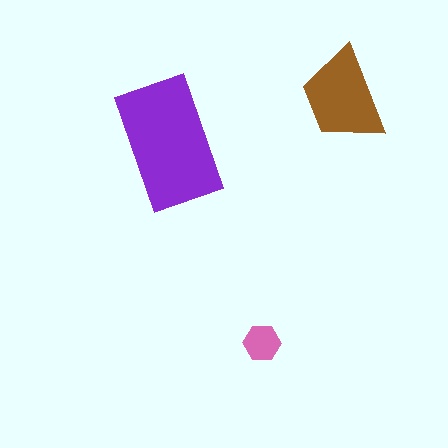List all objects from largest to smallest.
The purple rectangle, the brown trapezoid, the pink hexagon.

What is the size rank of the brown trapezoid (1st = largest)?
2nd.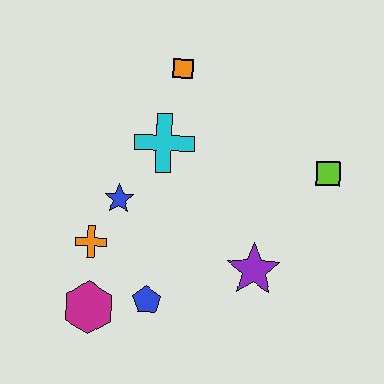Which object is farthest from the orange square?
The magenta hexagon is farthest from the orange square.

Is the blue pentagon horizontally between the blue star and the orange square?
Yes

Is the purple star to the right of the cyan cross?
Yes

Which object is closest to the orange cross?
The blue star is closest to the orange cross.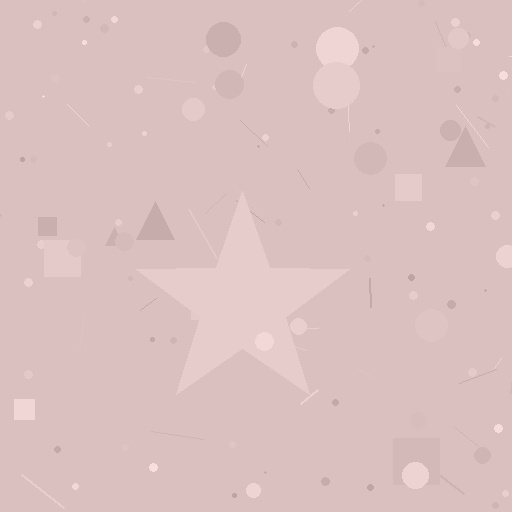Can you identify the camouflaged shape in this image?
The camouflaged shape is a star.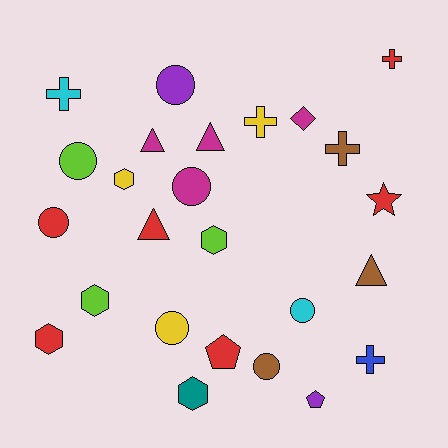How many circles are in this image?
There are 7 circles.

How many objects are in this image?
There are 25 objects.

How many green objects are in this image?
There are no green objects.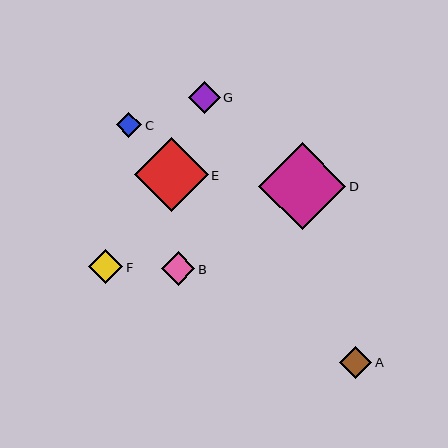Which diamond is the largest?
Diamond D is the largest with a size of approximately 87 pixels.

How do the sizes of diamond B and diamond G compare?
Diamond B and diamond G are approximately the same size.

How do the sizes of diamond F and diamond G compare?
Diamond F and diamond G are approximately the same size.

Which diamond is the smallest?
Diamond C is the smallest with a size of approximately 26 pixels.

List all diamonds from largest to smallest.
From largest to smallest: D, E, F, B, A, G, C.